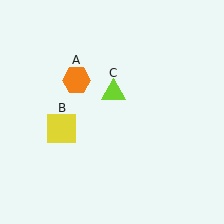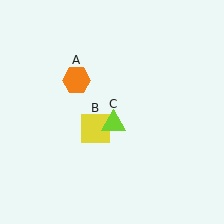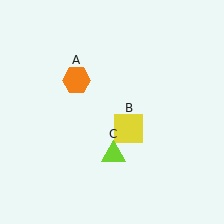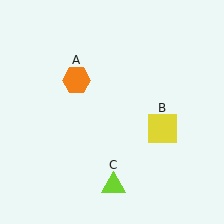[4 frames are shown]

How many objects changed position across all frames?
2 objects changed position: yellow square (object B), lime triangle (object C).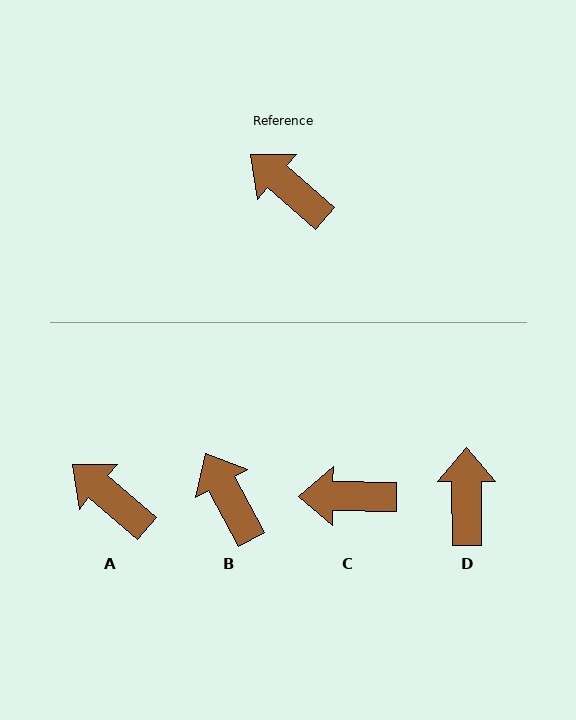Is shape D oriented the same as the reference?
No, it is off by about 49 degrees.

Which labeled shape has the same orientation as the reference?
A.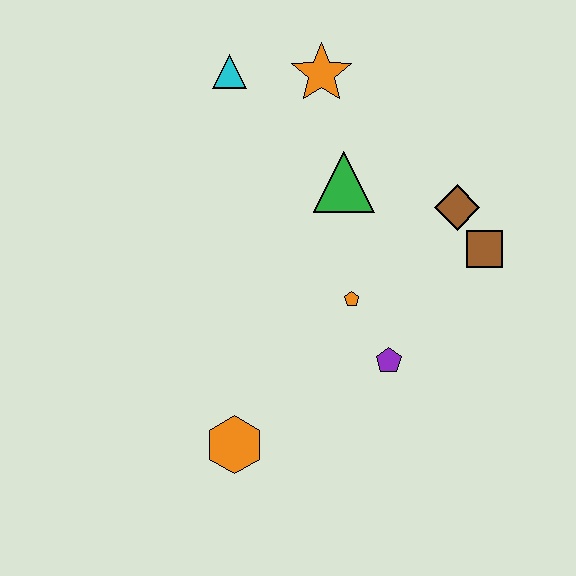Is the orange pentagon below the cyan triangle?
Yes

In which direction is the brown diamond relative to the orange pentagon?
The brown diamond is to the right of the orange pentagon.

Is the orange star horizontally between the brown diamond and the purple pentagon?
No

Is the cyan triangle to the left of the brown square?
Yes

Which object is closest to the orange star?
The cyan triangle is closest to the orange star.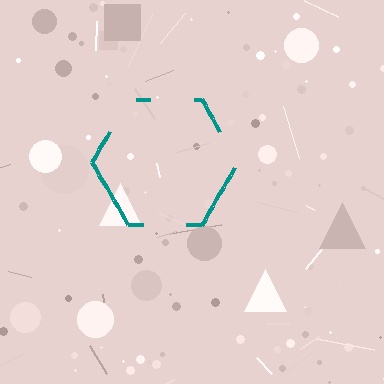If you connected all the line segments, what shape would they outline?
They would outline a hexagon.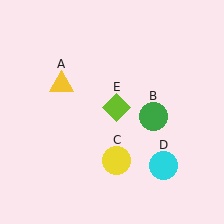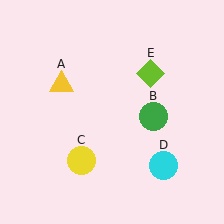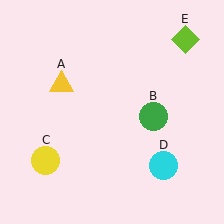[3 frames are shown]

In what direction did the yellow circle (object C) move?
The yellow circle (object C) moved left.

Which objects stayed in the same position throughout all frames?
Yellow triangle (object A) and green circle (object B) and cyan circle (object D) remained stationary.